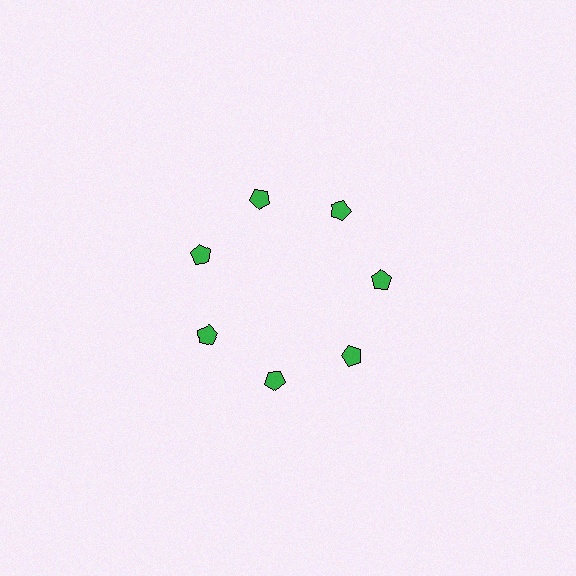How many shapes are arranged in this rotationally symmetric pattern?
There are 7 shapes, arranged in 7 groups of 1.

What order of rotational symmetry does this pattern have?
This pattern has 7-fold rotational symmetry.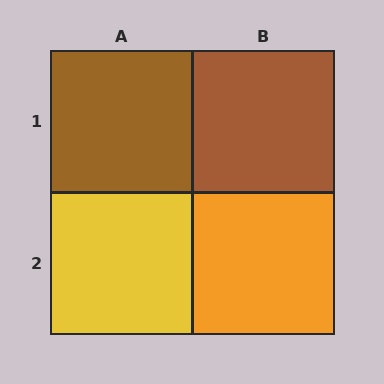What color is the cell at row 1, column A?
Brown.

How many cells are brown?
2 cells are brown.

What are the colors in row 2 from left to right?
Yellow, orange.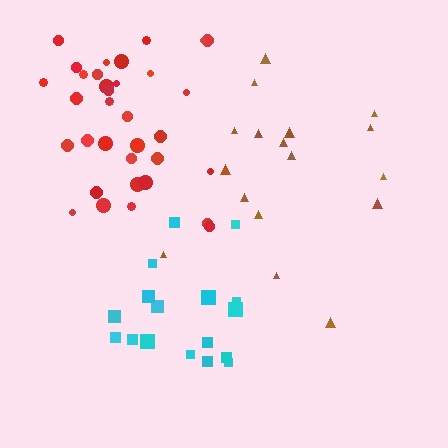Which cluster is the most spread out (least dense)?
Brown.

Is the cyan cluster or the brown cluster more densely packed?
Cyan.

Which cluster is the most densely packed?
Cyan.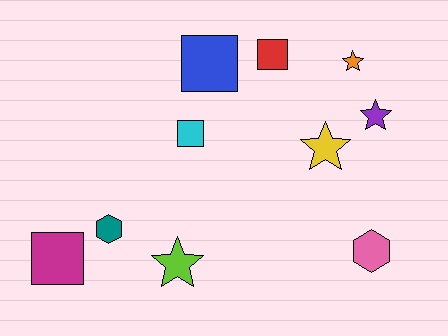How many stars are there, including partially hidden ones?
There are 4 stars.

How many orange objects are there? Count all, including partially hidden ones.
There is 1 orange object.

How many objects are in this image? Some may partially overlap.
There are 10 objects.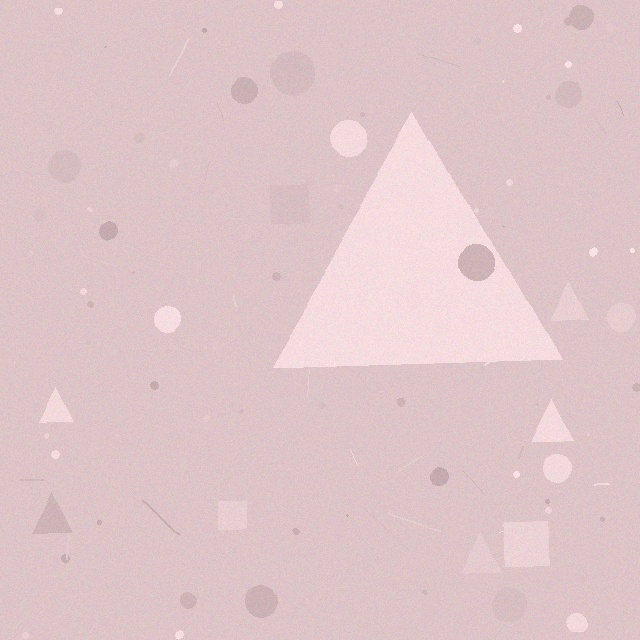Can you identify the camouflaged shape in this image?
The camouflaged shape is a triangle.